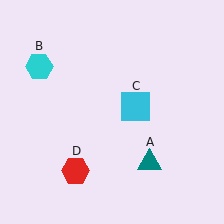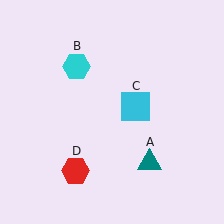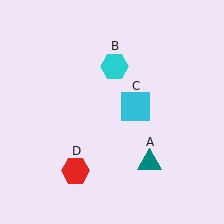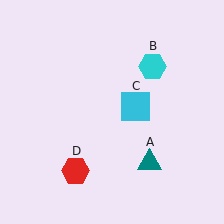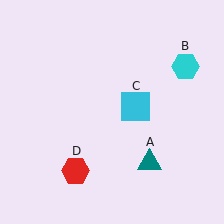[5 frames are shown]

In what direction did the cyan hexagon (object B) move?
The cyan hexagon (object B) moved right.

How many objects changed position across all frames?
1 object changed position: cyan hexagon (object B).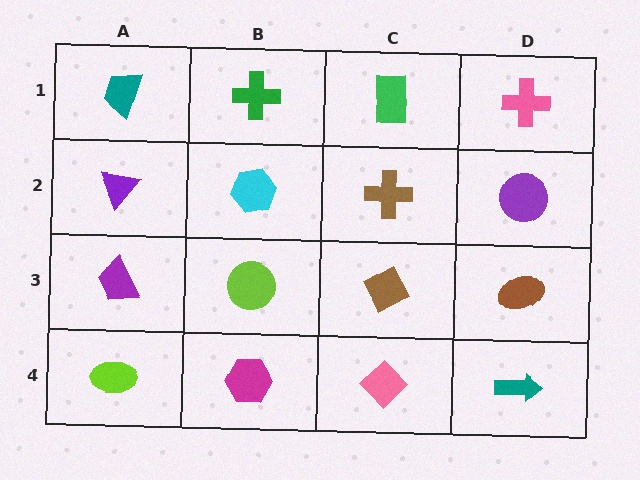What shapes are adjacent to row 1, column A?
A purple triangle (row 2, column A), a green cross (row 1, column B).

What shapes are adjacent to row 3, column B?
A cyan hexagon (row 2, column B), a magenta hexagon (row 4, column B), a purple trapezoid (row 3, column A), a brown diamond (row 3, column C).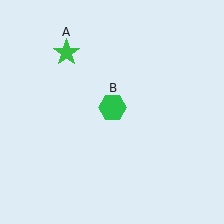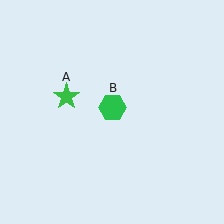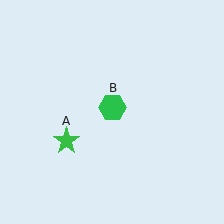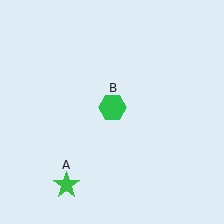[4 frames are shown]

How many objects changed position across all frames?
1 object changed position: green star (object A).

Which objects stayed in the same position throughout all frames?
Green hexagon (object B) remained stationary.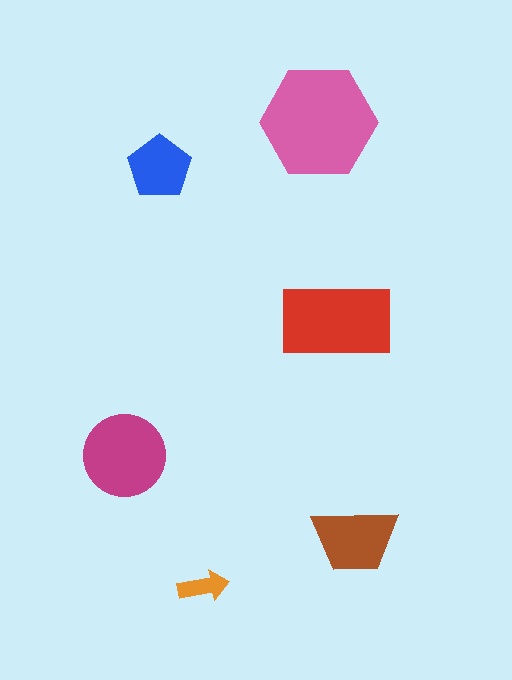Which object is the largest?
The pink hexagon.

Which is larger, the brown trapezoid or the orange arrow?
The brown trapezoid.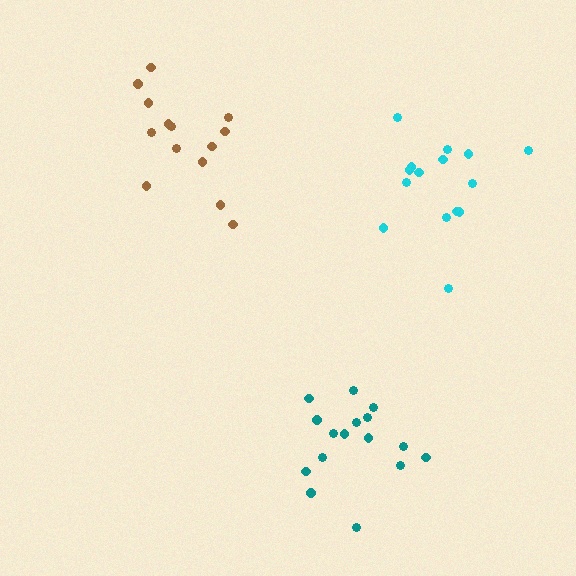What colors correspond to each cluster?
The clusters are colored: brown, cyan, teal.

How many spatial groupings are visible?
There are 3 spatial groupings.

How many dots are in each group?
Group 1: 14 dots, Group 2: 15 dots, Group 3: 16 dots (45 total).